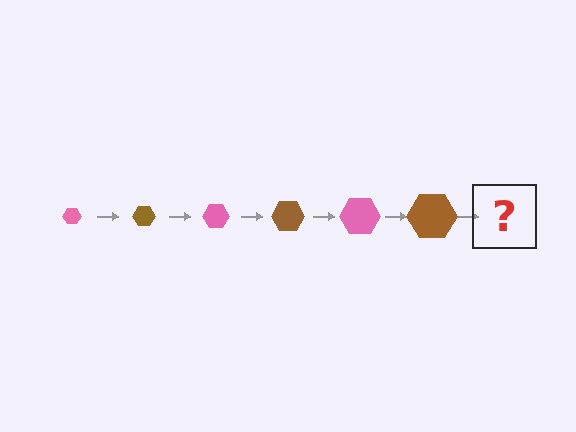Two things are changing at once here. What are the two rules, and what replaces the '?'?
The two rules are that the hexagon grows larger each step and the color cycles through pink and brown. The '?' should be a pink hexagon, larger than the previous one.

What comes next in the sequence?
The next element should be a pink hexagon, larger than the previous one.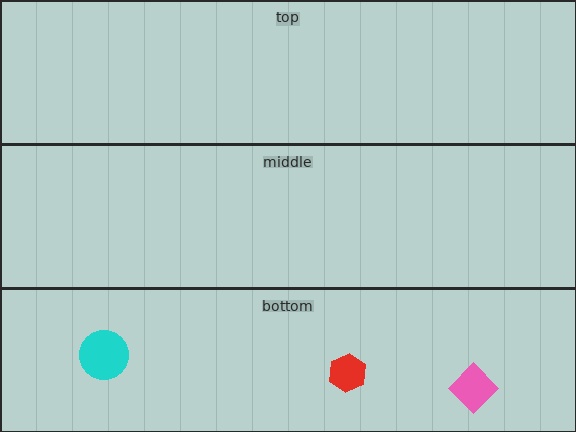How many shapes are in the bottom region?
3.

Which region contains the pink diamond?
The bottom region.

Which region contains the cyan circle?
The bottom region.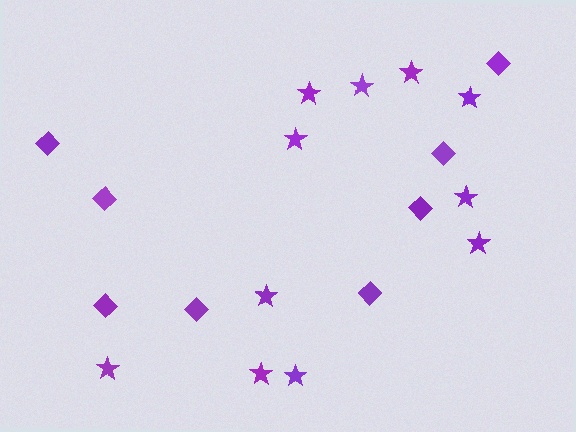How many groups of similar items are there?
There are 2 groups: one group of diamonds (8) and one group of stars (11).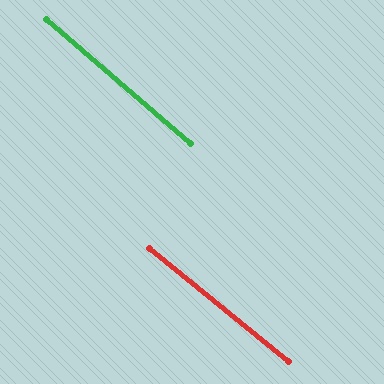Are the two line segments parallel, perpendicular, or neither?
Parallel — their directions differ by only 1.9°.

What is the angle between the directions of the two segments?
Approximately 2 degrees.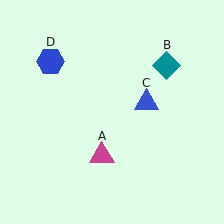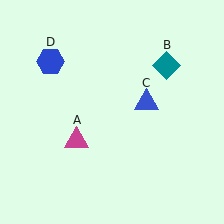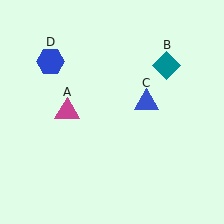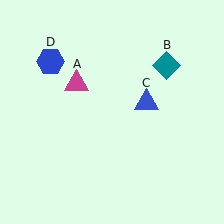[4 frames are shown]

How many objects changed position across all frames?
1 object changed position: magenta triangle (object A).